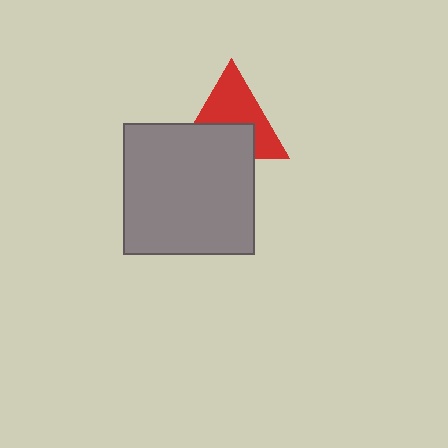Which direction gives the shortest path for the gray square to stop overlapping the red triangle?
Moving down gives the shortest separation.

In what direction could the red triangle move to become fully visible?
The red triangle could move up. That would shift it out from behind the gray square entirely.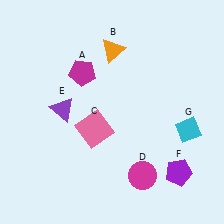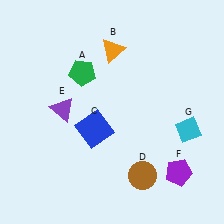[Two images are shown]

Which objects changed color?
A changed from magenta to green. C changed from pink to blue. D changed from magenta to brown.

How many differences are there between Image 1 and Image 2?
There are 3 differences between the two images.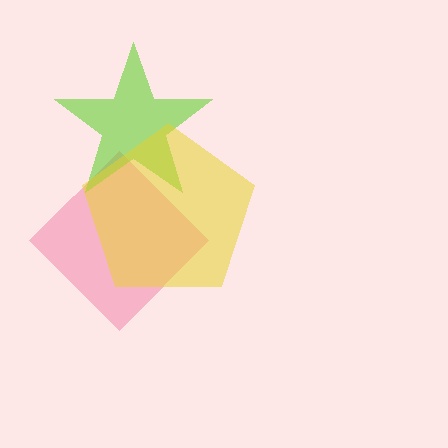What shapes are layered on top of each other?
The layered shapes are: a pink diamond, a lime star, a yellow pentagon.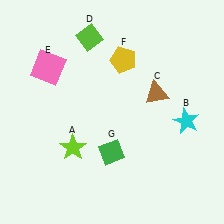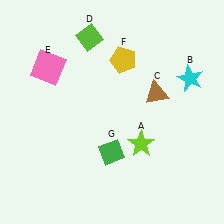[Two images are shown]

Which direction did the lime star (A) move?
The lime star (A) moved right.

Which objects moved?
The objects that moved are: the lime star (A), the cyan star (B).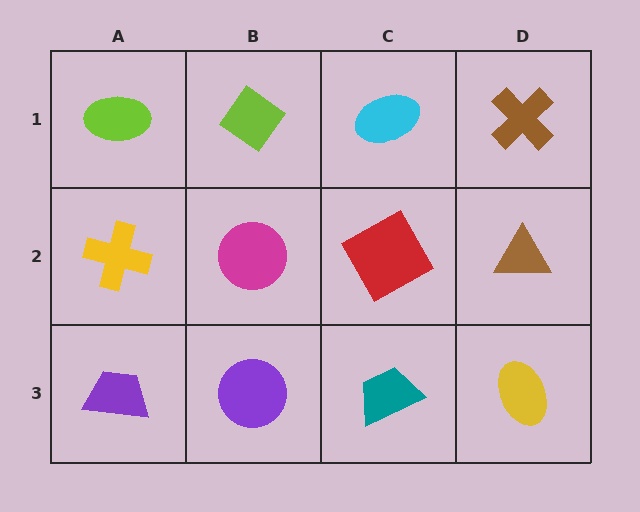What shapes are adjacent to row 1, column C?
A red square (row 2, column C), a lime diamond (row 1, column B), a brown cross (row 1, column D).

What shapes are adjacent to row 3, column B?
A magenta circle (row 2, column B), a purple trapezoid (row 3, column A), a teal trapezoid (row 3, column C).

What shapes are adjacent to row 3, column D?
A brown triangle (row 2, column D), a teal trapezoid (row 3, column C).